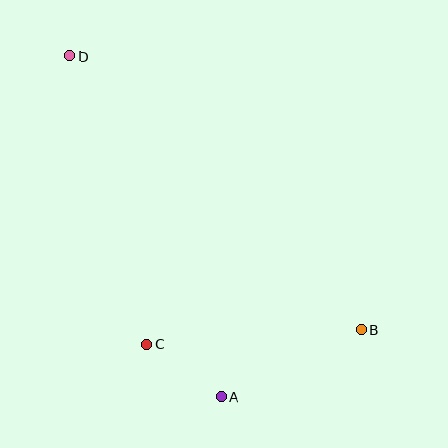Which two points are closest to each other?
Points A and C are closest to each other.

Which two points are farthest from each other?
Points B and D are farthest from each other.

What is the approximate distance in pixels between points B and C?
The distance between B and C is approximately 215 pixels.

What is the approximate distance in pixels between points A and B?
The distance between A and B is approximately 156 pixels.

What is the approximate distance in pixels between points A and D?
The distance between A and D is approximately 373 pixels.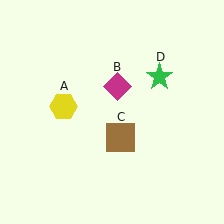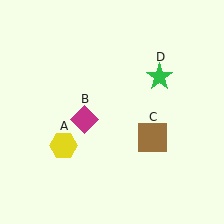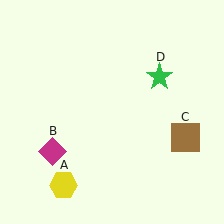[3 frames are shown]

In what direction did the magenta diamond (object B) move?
The magenta diamond (object B) moved down and to the left.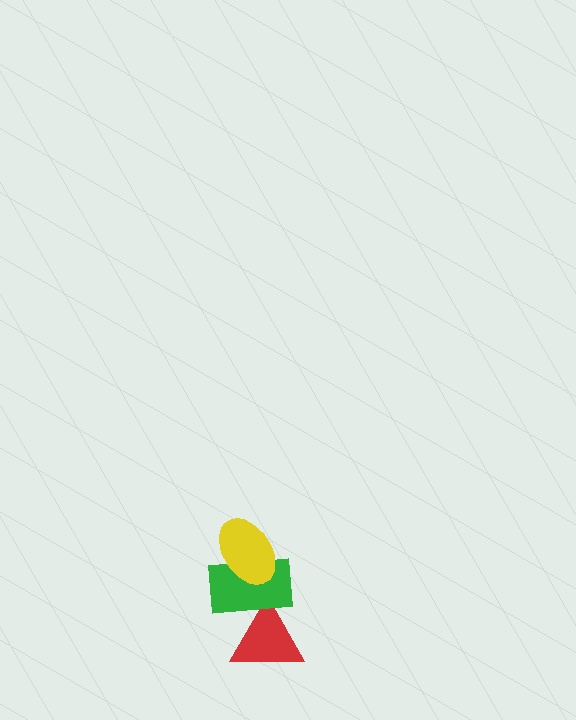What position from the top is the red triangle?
The red triangle is 3rd from the top.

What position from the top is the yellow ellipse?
The yellow ellipse is 1st from the top.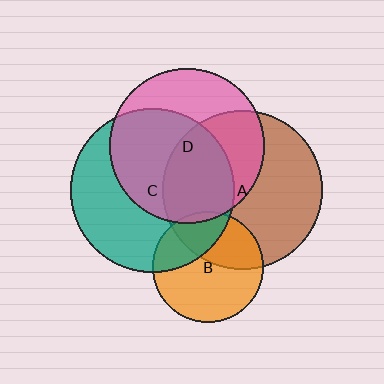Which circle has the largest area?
Circle C (teal).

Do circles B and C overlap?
Yes.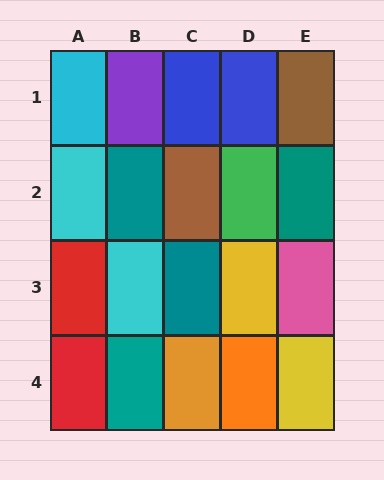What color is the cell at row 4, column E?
Yellow.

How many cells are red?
2 cells are red.